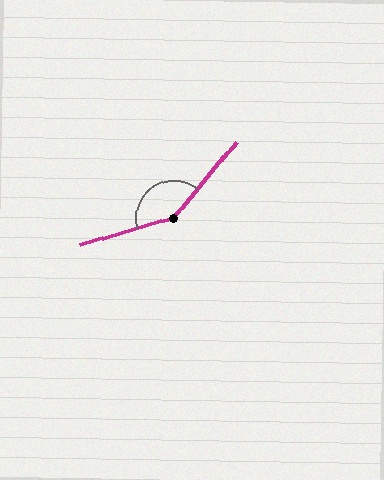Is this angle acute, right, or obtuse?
It is obtuse.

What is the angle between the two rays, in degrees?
Approximately 146 degrees.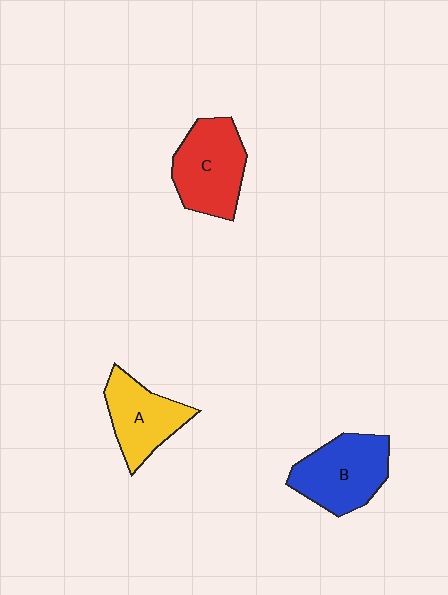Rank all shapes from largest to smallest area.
From largest to smallest: C (red), B (blue), A (yellow).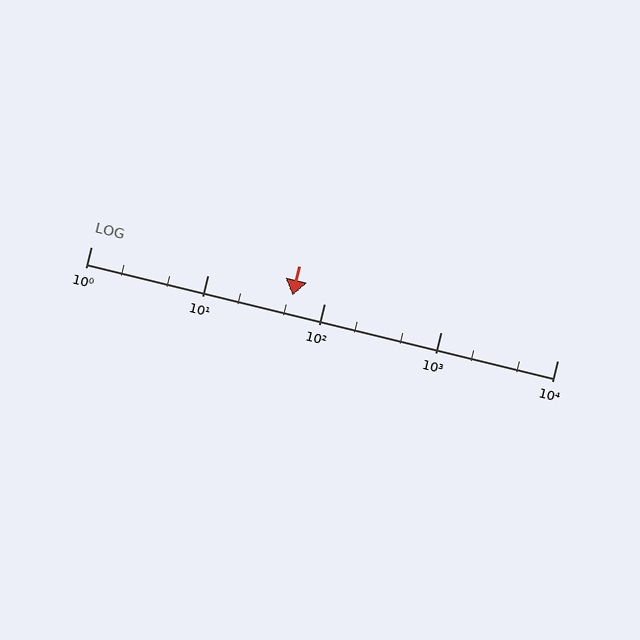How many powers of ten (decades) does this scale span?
The scale spans 4 decades, from 1 to 10000.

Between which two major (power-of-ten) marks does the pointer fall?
The pointer is between 10 and 100.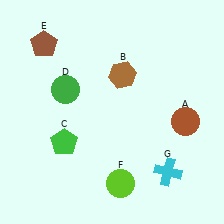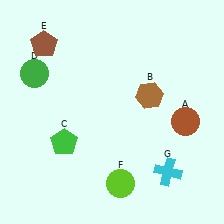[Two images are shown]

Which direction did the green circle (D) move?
The green circle (D) moved left.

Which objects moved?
The objects that moved are: the brown hexagon (B), the green circle (D).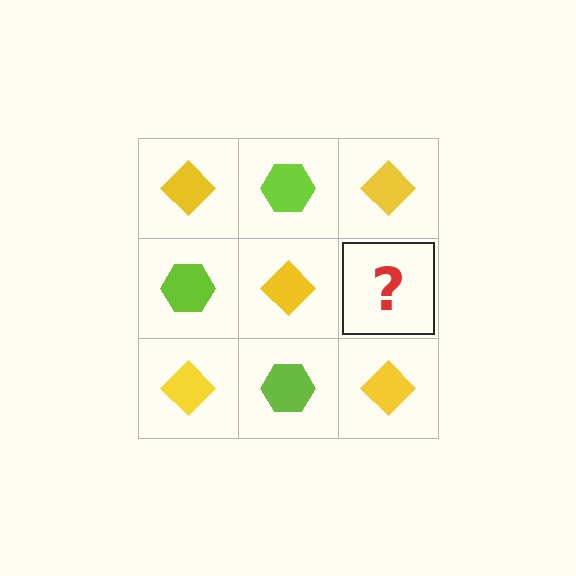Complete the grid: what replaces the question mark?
The question mark should be replaced with a lime hexagon.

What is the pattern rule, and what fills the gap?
The rule is that it alternates yellow diamond and lime hexagon in a checkerboard pattern. The gap should be filled with a lime hexagon.